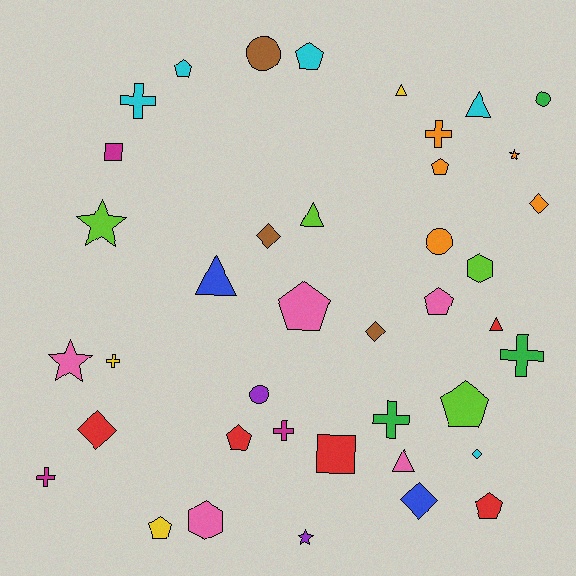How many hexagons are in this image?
There are 2 hexagons.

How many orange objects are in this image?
There are 5 orange objects.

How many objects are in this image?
There are 40 objects.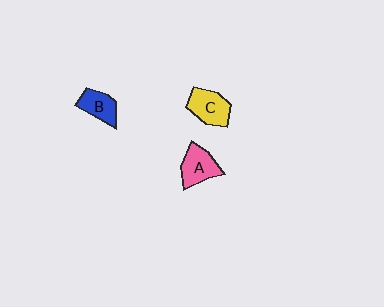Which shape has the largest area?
Shape C (yellow).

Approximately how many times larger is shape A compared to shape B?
Approximately 1.2 times.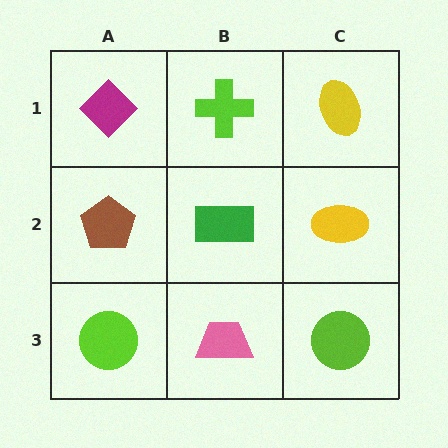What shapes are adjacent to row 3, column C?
A yellow ellipse (row 2, column C), a pink trapezoid (row 3, column B).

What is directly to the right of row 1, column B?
A yellow ellipse.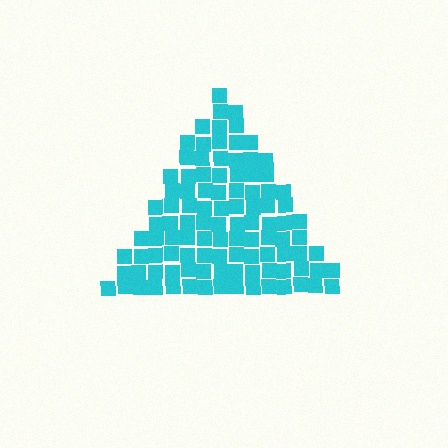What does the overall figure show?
The overall figure shows a triangle.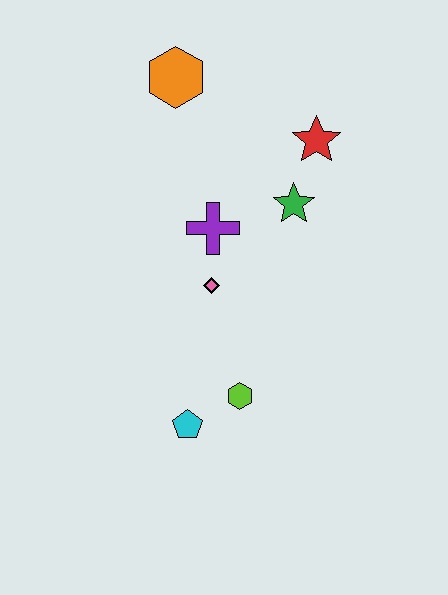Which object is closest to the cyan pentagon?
The lime hexagon is closest to the cyan pentagon.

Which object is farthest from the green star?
The cyan pentagon is farthest from the green star.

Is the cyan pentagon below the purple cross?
Yes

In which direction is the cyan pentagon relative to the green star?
The cyan pentagon is below the green star.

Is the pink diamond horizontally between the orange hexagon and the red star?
Yes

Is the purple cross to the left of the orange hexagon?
No